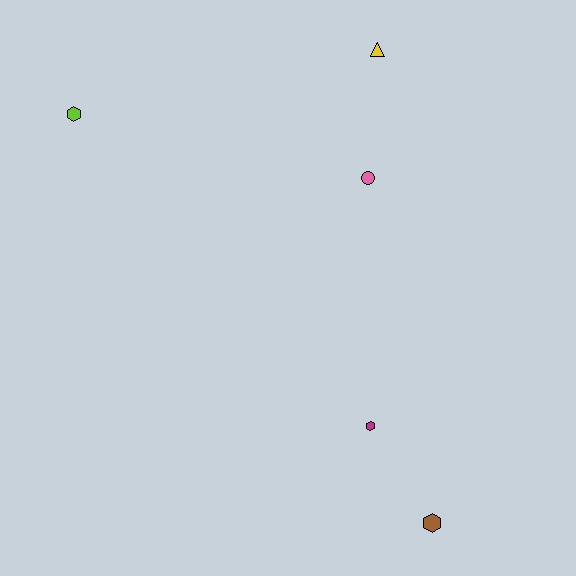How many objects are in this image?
There are 5 objects.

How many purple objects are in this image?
There are no purple objects.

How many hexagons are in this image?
There are 3 hexagons.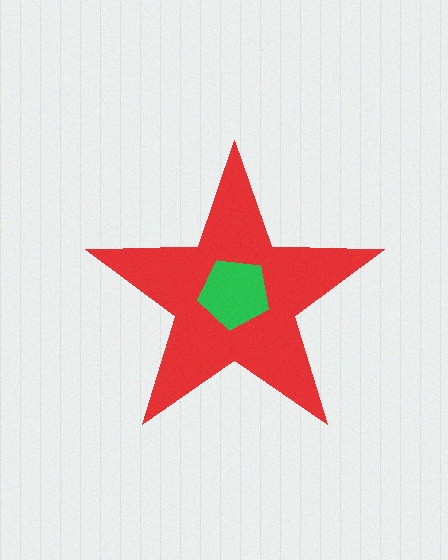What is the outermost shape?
The red star.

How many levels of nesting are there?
2.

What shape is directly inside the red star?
The green pentagon.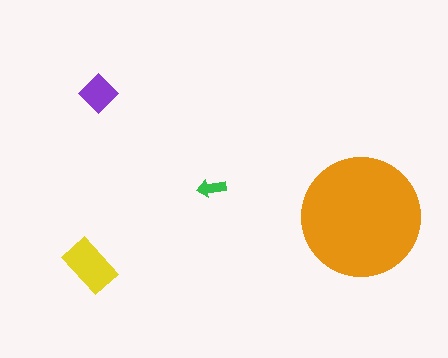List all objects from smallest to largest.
The green arrow, the purple diamond, the yellow rectangle, the orange circle.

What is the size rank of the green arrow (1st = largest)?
4th.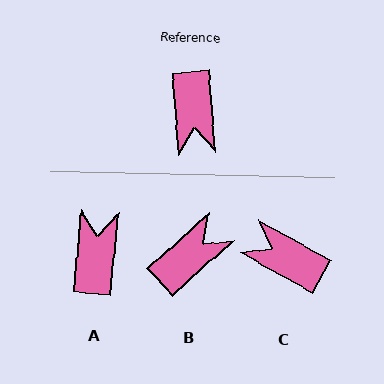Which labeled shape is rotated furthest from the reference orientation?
A, about 169 degrees away.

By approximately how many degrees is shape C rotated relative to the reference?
Approximately 124 degrees clockwise.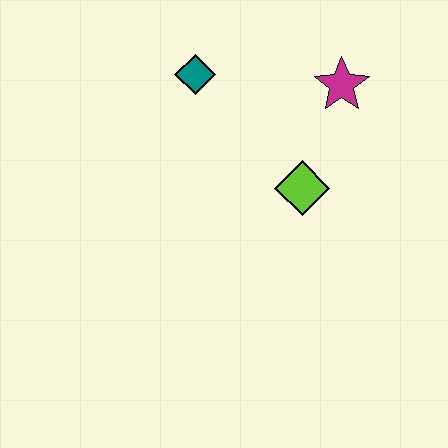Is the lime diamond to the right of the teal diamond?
Yes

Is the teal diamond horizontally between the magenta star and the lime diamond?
No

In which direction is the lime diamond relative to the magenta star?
The lime diamond is below the magenta star.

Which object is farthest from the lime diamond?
The teal diamond is farthest from the lime diamond.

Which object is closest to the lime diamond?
The magenta star is closest to the lime diamond.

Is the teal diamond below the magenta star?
No